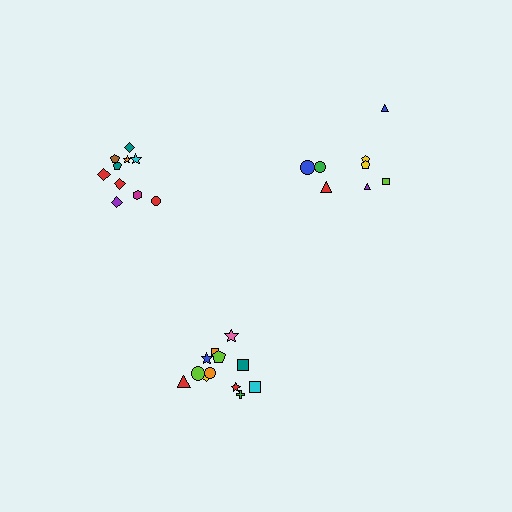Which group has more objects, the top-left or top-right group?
The top-left group.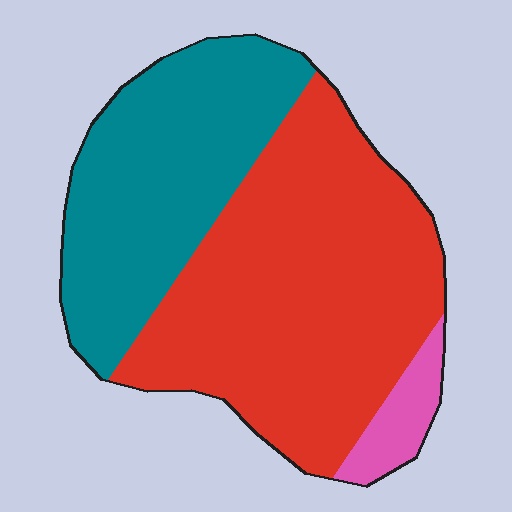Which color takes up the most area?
Red, at roughly 55%.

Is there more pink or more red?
Red.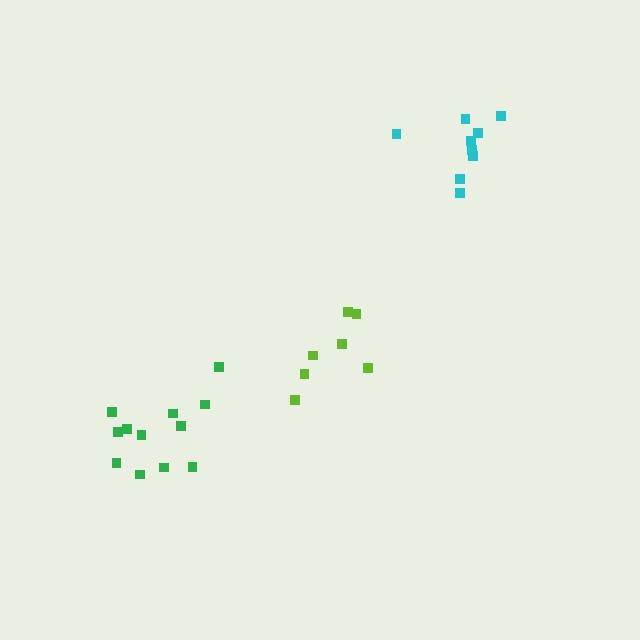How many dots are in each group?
Group 1: 9 dots, Group 2: 7 dots, Group 3: 12 dots (28 total).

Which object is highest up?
The cyan cluster is topmost.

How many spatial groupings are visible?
There are 3 spatial groupings.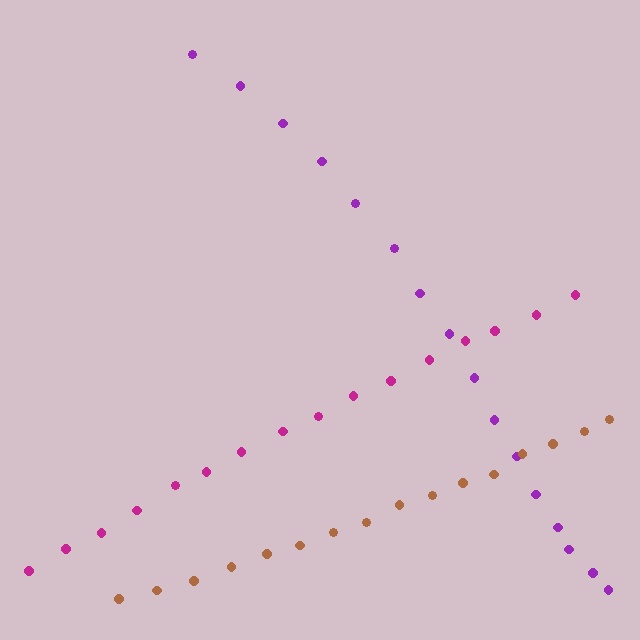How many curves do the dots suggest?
There are 3 distinct paths.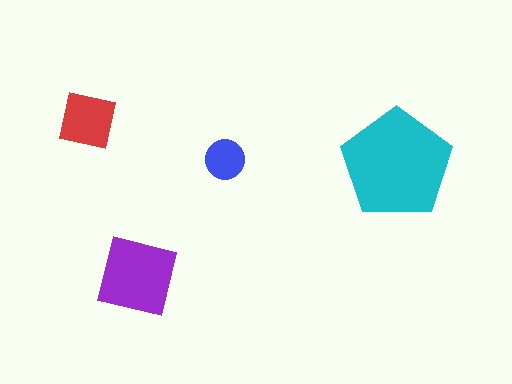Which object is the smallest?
The blue circle.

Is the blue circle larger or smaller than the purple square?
Smaller.